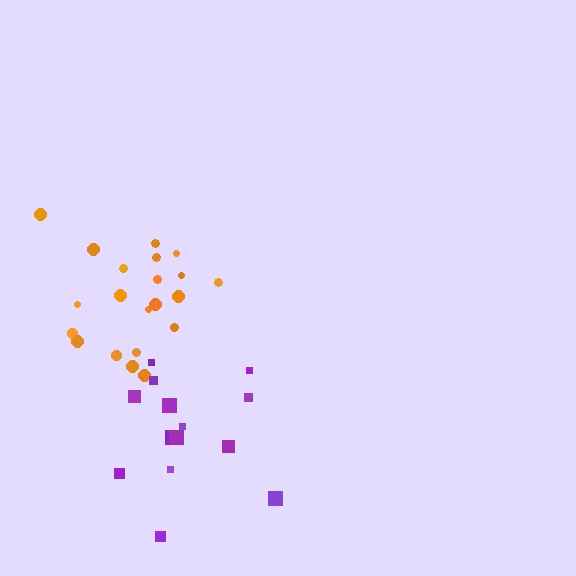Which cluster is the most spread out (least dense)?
Purple.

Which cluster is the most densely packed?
Orange.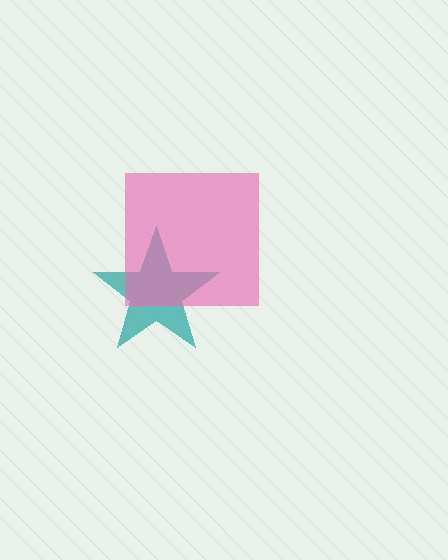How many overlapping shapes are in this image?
There are 2 overlapping shapes in the image.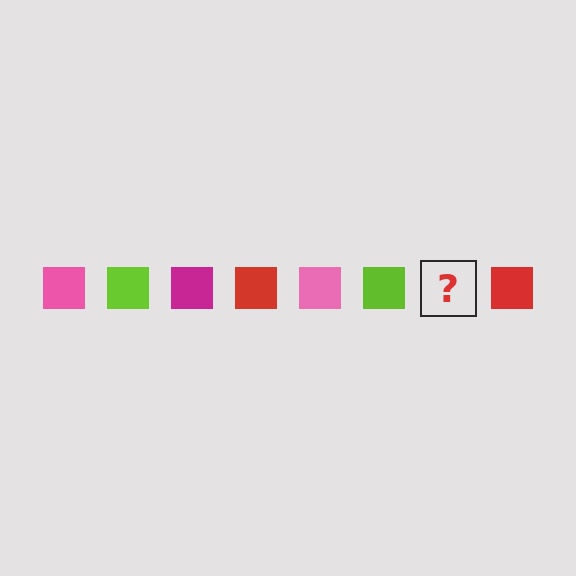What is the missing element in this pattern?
The missing element is a magenta square.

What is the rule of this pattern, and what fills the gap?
The rule is that the pattern cycles through pink, lime, magenta, red squares. The gap should be filled with a magenta square.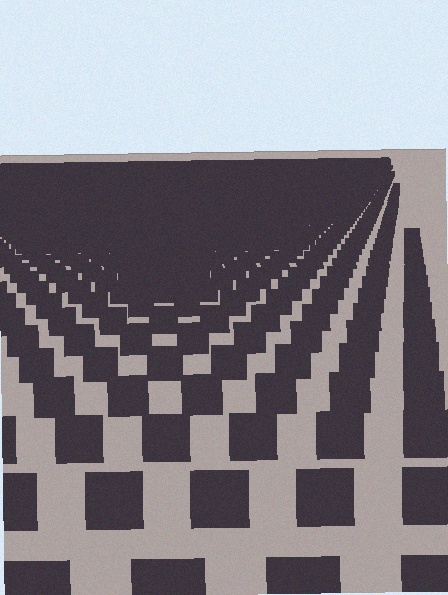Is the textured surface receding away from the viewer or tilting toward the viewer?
The surface is receding away from the viewer. Texture elements get smaller and denser toward the top.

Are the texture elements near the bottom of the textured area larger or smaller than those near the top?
Larger. Near the bottom, elements are closer to the viewer and appear at a bigger on-screen size.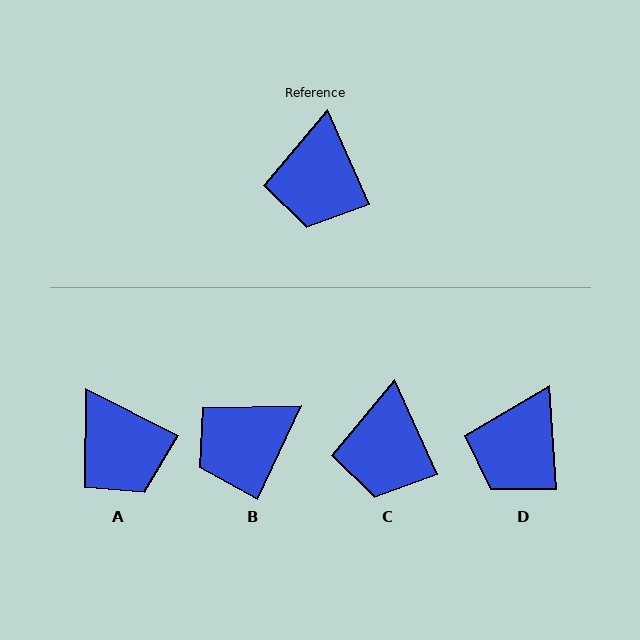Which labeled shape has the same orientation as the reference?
C.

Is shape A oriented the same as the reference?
No, it is off by about 39 degrees.